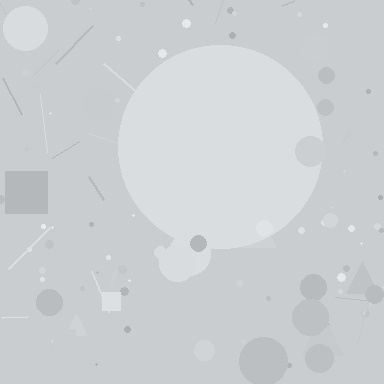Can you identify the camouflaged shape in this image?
The camouflaged shape is a circle.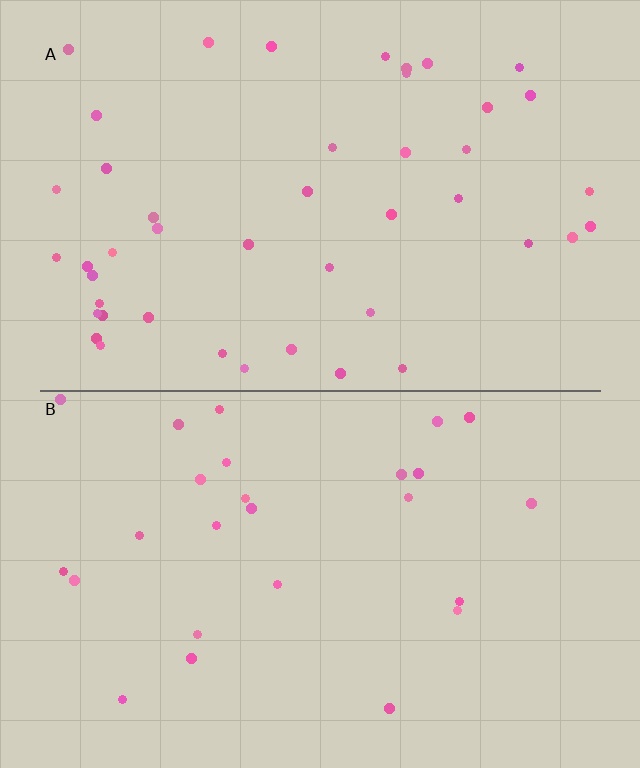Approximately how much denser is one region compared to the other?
Approximately 1.7× — region A over region B.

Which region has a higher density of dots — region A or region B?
A (the top).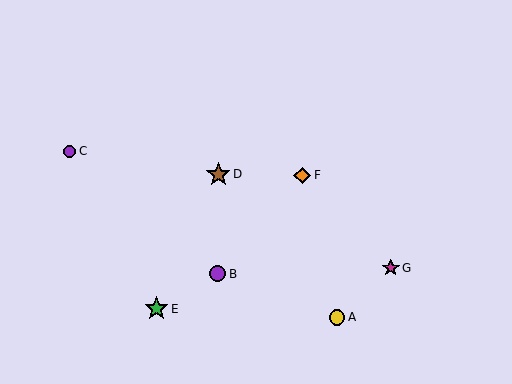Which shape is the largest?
The brown star (labeled D) is the largest.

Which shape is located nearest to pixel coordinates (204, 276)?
The purple circle (labeled B) at (217, 274) is nearest to that location.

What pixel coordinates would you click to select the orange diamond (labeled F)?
Click at (302, 175) to select the orange diamond F.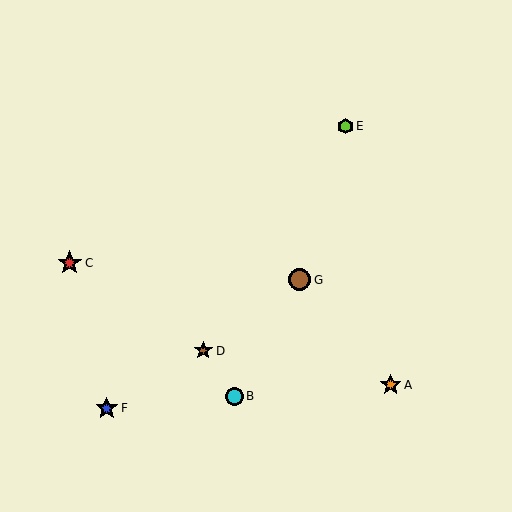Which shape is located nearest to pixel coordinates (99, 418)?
The blue star (labeled F) at (107, 408) is nearest to that location.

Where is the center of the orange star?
The center of the orange star is at (391, 385).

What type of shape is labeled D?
Shape D is a brown star.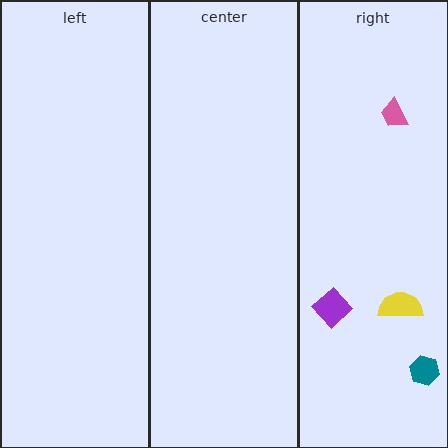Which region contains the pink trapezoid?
The right region.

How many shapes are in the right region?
4.